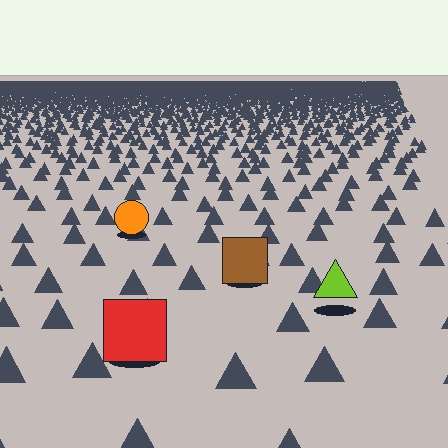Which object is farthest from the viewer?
The orange circle is farthest from the viewer. It appears smaller and the ground texture around it is denser.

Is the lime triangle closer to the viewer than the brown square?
Yes. The lime triangle is closer — you can tell from the texture gradient: the ground texture is coarser near it.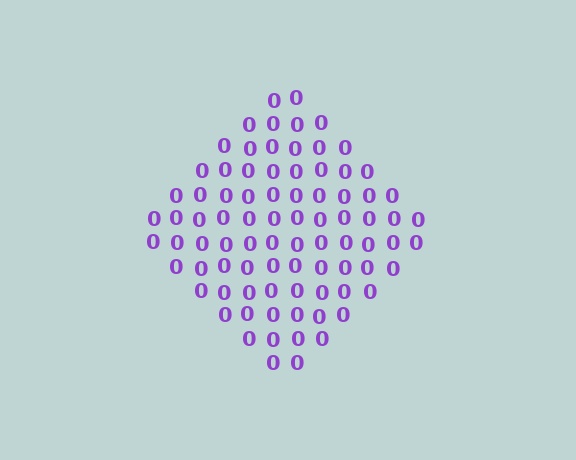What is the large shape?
The large shape is a diamond.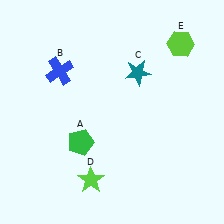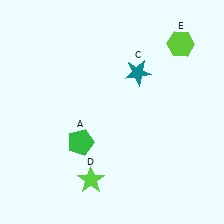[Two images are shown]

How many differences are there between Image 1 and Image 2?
There is 1 difference between the two images.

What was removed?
The blue cross (B) was removed in Image 2.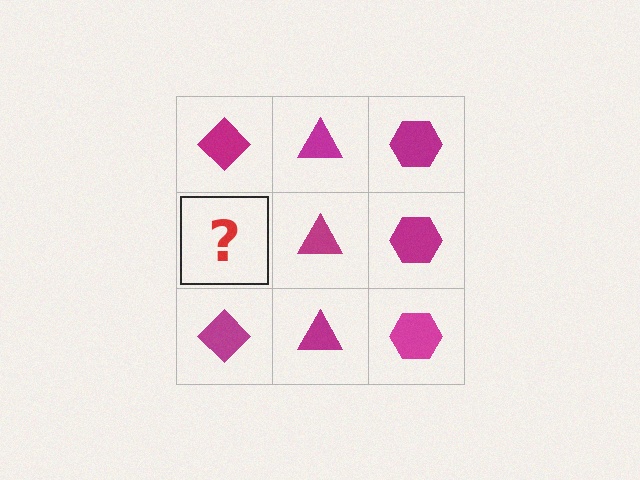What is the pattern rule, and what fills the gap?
The rule is that each column has a consistent shape. The gap should be filled with a magenta diamond.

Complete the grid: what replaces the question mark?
The question mark should be replaced with a magenta diamond.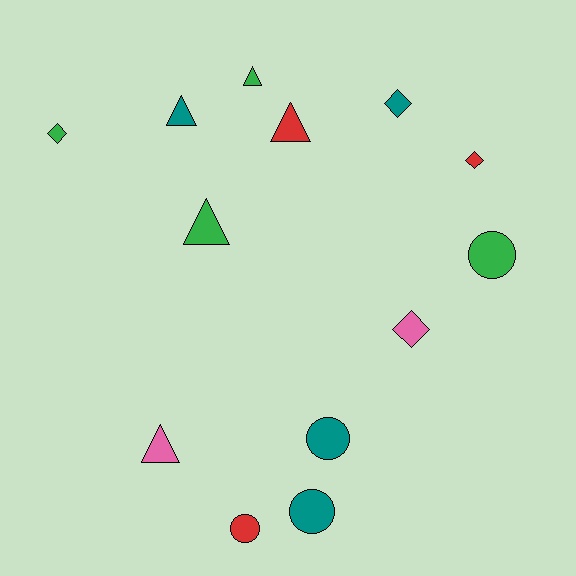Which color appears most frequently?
Teal, with 4 objects.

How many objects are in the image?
There are 13 objects.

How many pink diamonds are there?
There is 1 pink diamond.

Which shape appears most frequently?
Triangle, with 5 objects.